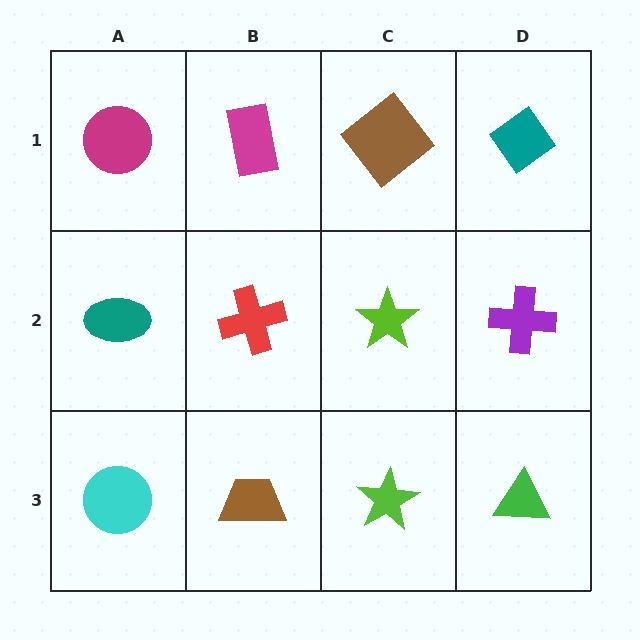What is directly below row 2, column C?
A lime star.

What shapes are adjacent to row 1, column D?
A purple cross (row 2, column D), a brown diamond (row 1, column C).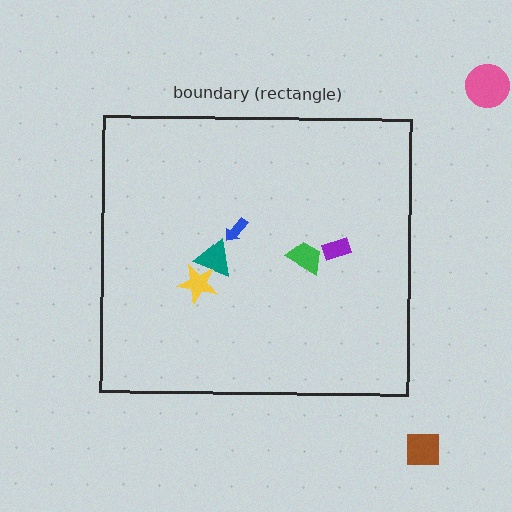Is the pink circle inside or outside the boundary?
Outside.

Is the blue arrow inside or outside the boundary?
Inside.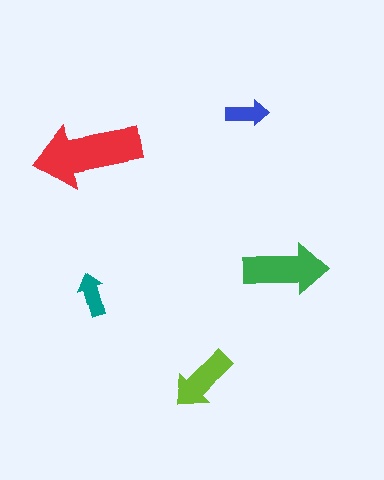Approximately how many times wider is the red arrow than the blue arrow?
About 2.5 times wider.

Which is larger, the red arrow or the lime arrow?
The red one.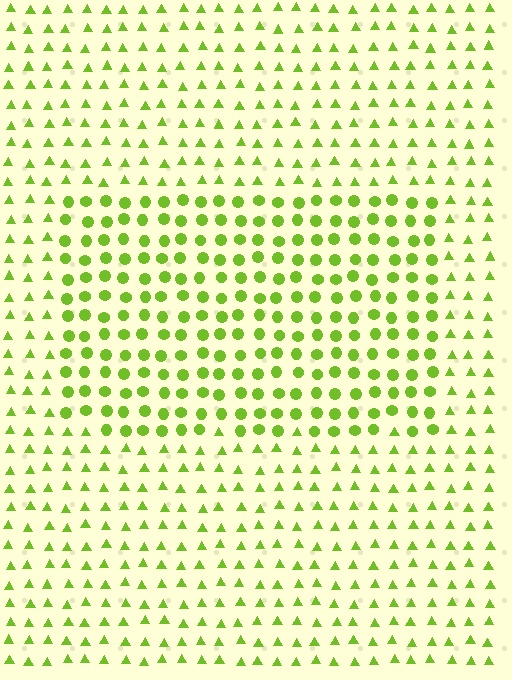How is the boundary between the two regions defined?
The boundary is defined by a change in element shape: circles inside vs. triangles outside. All elements share the same color and spacing.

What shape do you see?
I see a rectangle.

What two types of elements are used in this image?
The image uses circles inside the rectangle region and triangles outside it.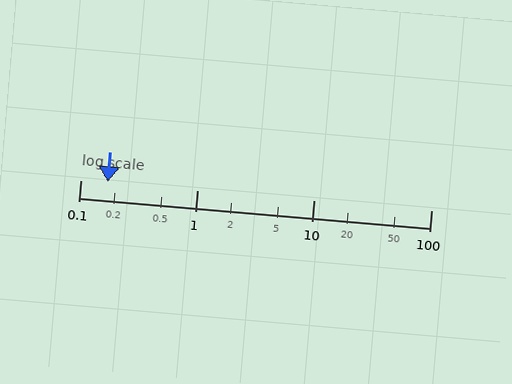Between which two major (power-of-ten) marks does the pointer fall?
The pointer is between 0.1 and 1.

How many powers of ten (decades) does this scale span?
The scale spans 3 decades, from 0.1 to 100.